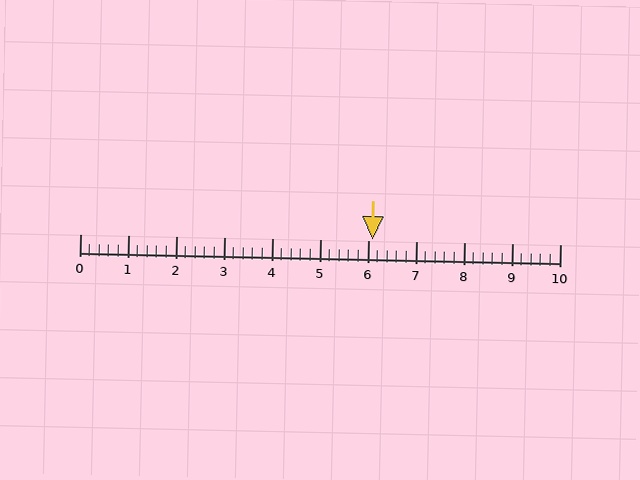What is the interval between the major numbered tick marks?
The major tick marks are spaced 1 units apart.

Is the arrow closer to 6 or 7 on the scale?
The arrow is closer to 6.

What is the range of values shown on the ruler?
The ruler shows values from 0 to 10.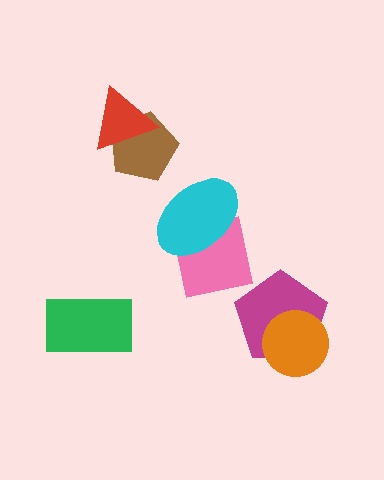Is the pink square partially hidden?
Yes, it is partially covered by another shape.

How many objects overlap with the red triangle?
1 object overlaps with the red triangle.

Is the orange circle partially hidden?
No, no other shape covers it.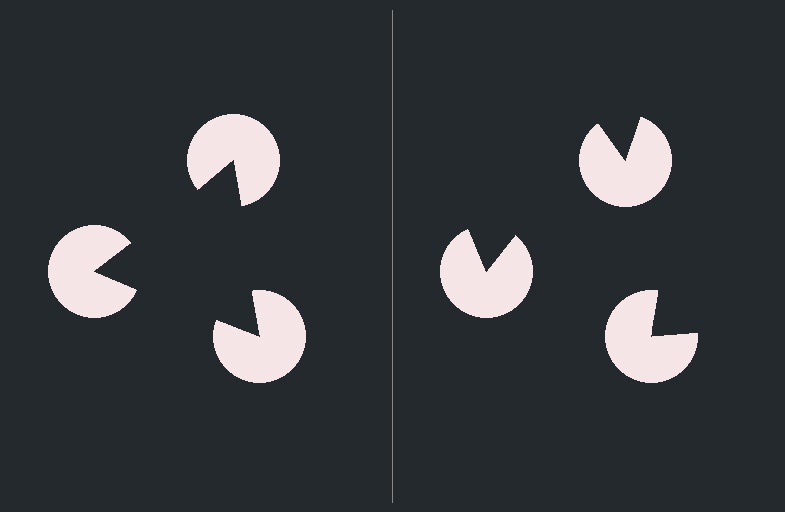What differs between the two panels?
The pac-man discs are positioned identically on both sides; only the wedge orientations differ. On the left they align to a triangle; on the right they are misaligned.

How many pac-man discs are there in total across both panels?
6 — 3 on each side.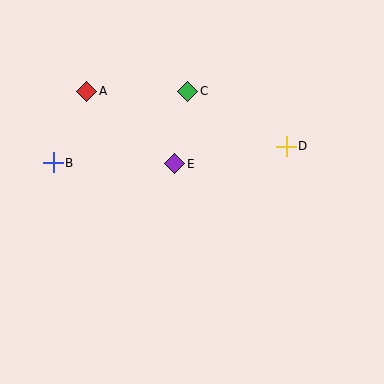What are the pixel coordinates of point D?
Point D is at (286, 146).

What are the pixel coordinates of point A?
Point A is at (87, 91).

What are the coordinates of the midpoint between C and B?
The midpoint between C and B is at (121, 127).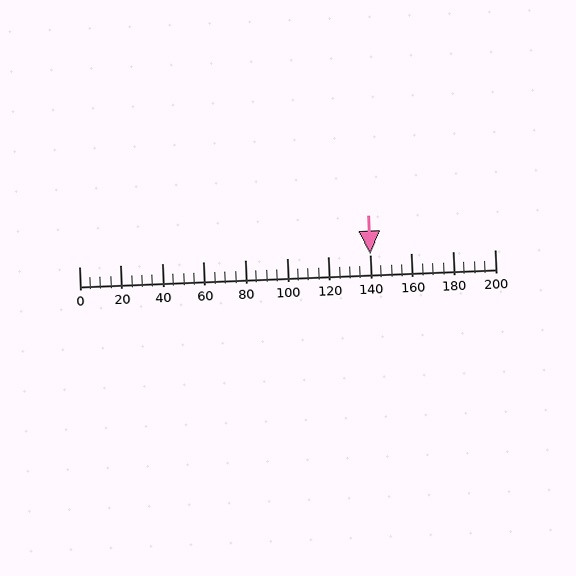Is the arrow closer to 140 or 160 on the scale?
The arrow is closer to 140.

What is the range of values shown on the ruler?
The ruler shows values from 0 to 200.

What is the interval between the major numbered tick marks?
The major tick marks are spaced 20 units apart.